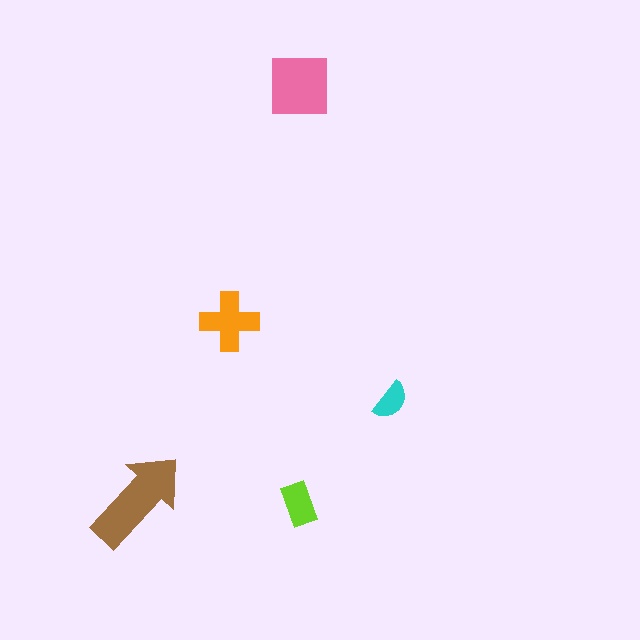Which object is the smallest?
The cyan semicircle.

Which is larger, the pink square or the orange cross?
The pink square.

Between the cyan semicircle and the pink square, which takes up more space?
The pink square.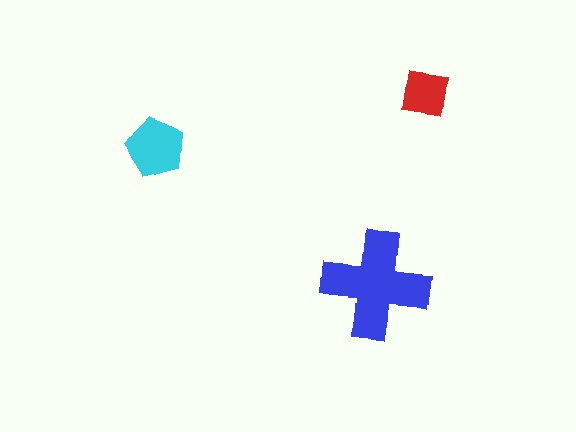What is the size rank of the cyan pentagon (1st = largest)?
2nd.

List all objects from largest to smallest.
The blue cross, the cyan pentagon, the red square.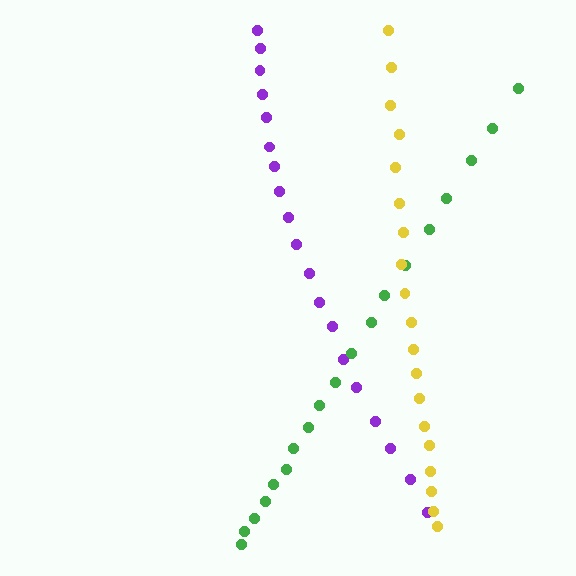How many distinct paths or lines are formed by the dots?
There are 3 distinct paths.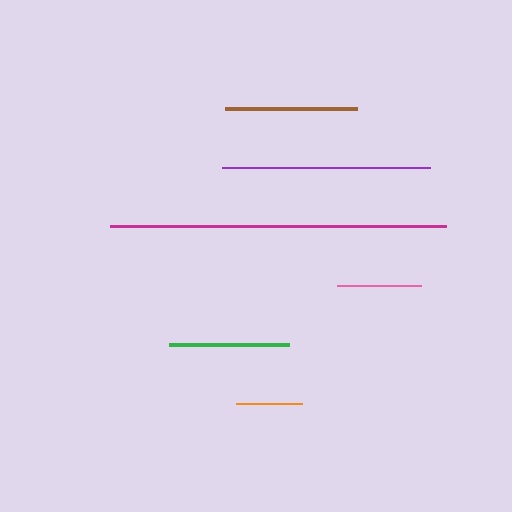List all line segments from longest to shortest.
From longest to shortest: magenta, purple, brown, green, pink, orange.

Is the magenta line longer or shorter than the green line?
The magenta line is longer than the green line.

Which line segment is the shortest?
The orange line is the shortest at approximately 66 pixels.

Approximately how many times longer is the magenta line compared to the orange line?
The magenta line is approximately 5.1 times the length of the orange line.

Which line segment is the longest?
The magenta line is the longest at approximately 336 pixels.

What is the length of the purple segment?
The purple segment is approximately 208 pixels long.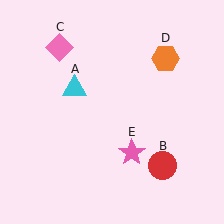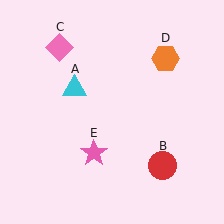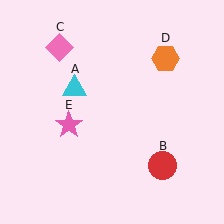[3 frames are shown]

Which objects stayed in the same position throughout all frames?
Cyan triangle (object A) and red circle (object B) and pink diamond (object C) and orange hexagon (object D) remained stationary.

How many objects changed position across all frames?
1 object changed position: pink star (object E).